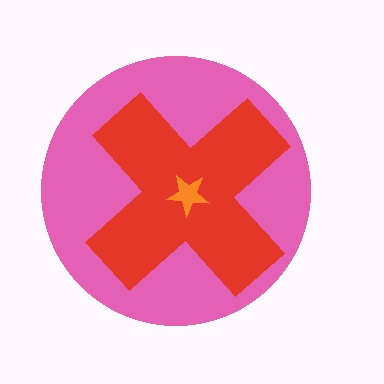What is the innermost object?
The orange star.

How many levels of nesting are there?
3.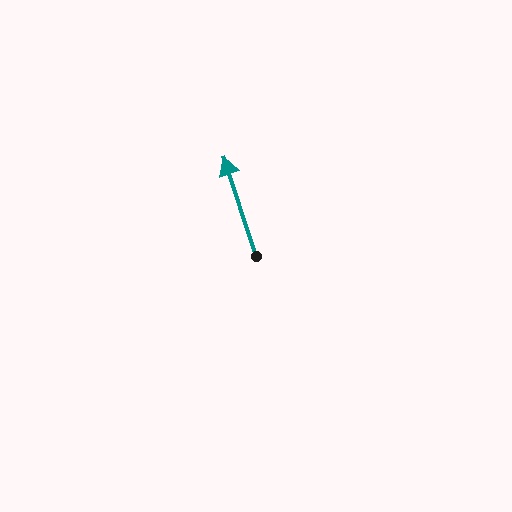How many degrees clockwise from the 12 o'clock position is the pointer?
Approximately 342 degrees.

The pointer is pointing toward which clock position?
Roughly 11 o'clock.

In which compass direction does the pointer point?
North.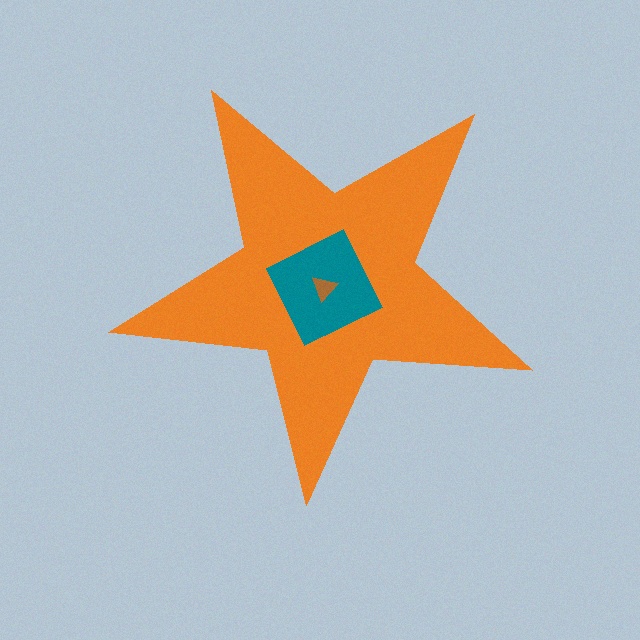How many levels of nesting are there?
3.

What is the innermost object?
The brown triangle.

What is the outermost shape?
The orange star.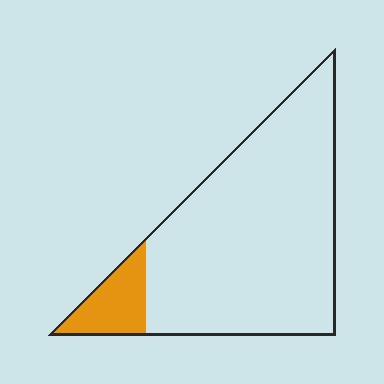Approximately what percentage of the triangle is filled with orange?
Approximately 10%.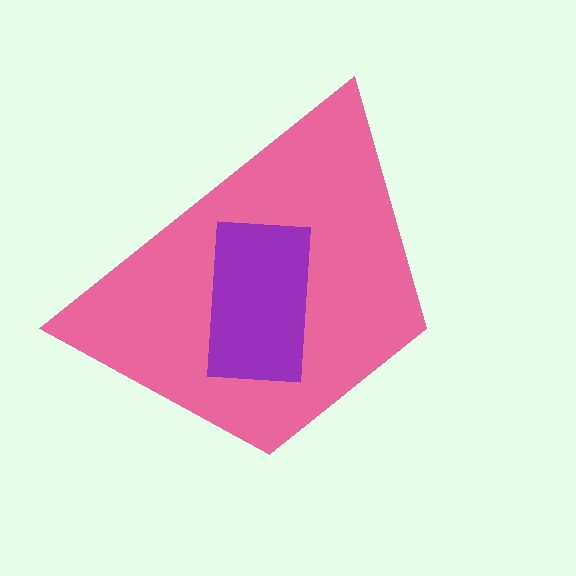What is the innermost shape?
The purple rectangle.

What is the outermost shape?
The pink trapezoid.